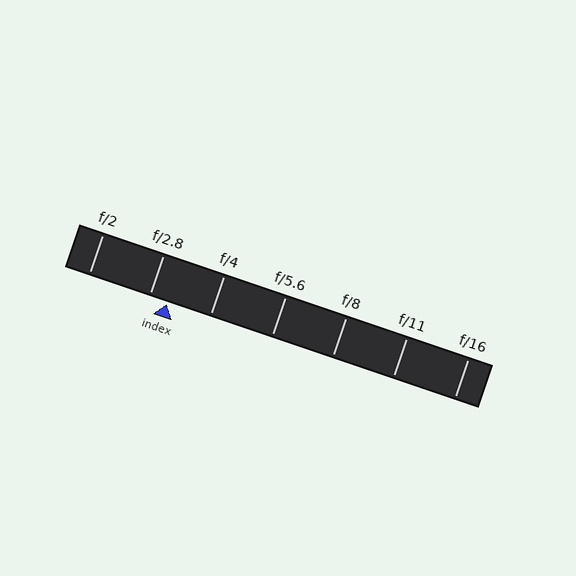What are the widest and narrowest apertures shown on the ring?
The widest aperture shown is f/2 and the narrowest is f/16.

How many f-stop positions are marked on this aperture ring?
There are 7 f-stop positions marked.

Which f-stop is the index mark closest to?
The index mark is closest to f/2.8.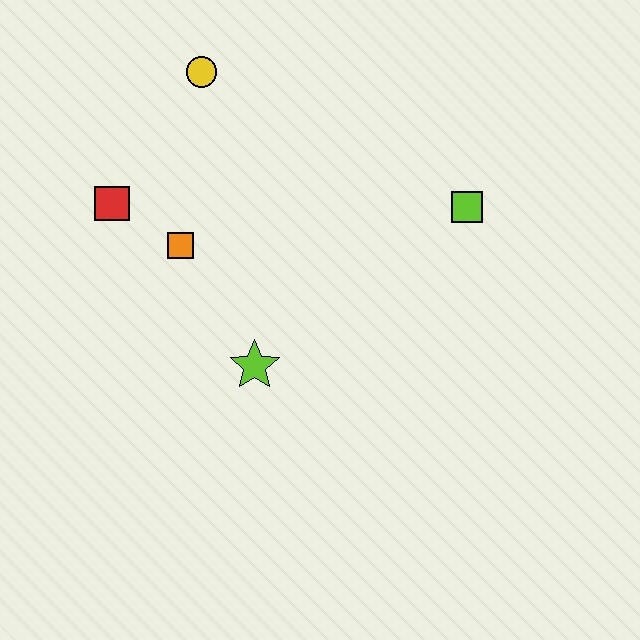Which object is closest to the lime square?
The lime star is closest to the lime square.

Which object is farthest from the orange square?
The lime square is farthest from the orange square.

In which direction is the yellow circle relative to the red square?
The yellow circle is above the red square.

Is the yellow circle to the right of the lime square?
No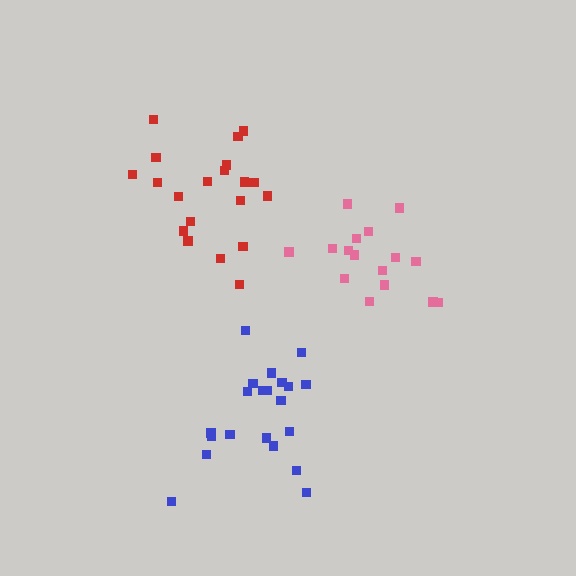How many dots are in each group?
Group 1: 16 dots, Group 2: 21 dots, Group 3: 20 dots (57 total).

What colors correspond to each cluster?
The clusters are colored: pink, blue, red.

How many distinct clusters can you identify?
There are 3 distinct clusters.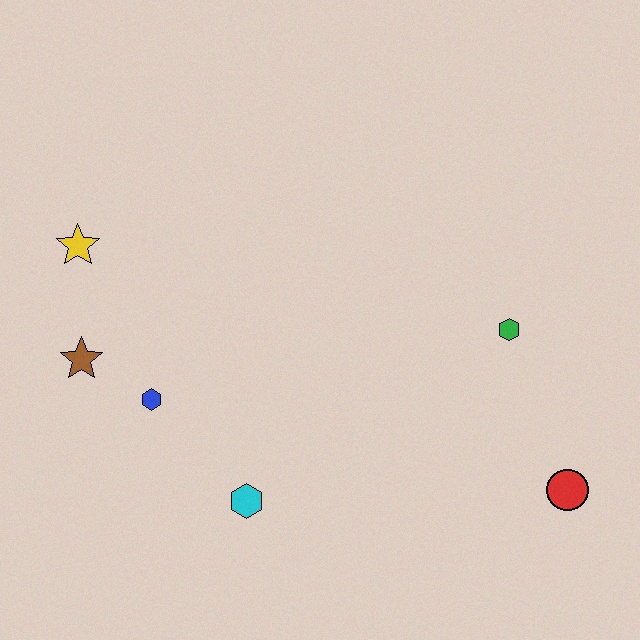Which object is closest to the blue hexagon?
The brown star is closest to the blue hexagon.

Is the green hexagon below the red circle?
No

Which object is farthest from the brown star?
The red circle is farthest from the brown star.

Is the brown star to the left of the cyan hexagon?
Yes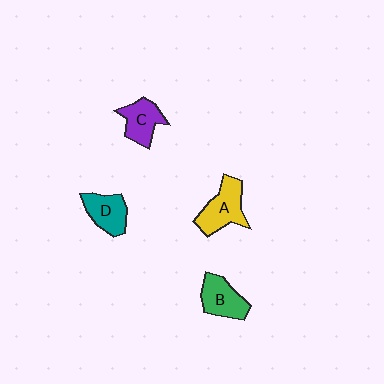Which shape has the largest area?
Shape A (yellow).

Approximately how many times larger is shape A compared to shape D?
Approximately 1.2 times.